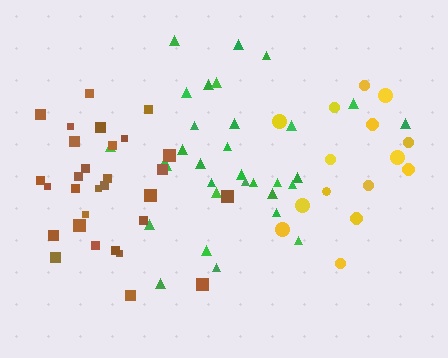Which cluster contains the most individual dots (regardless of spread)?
Green (32).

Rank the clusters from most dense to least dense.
green, brown, yellow.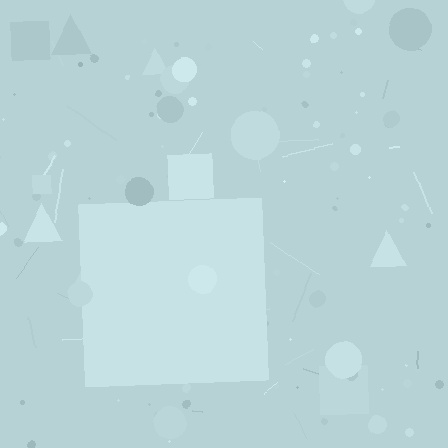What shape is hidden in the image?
A square is hidden in the image.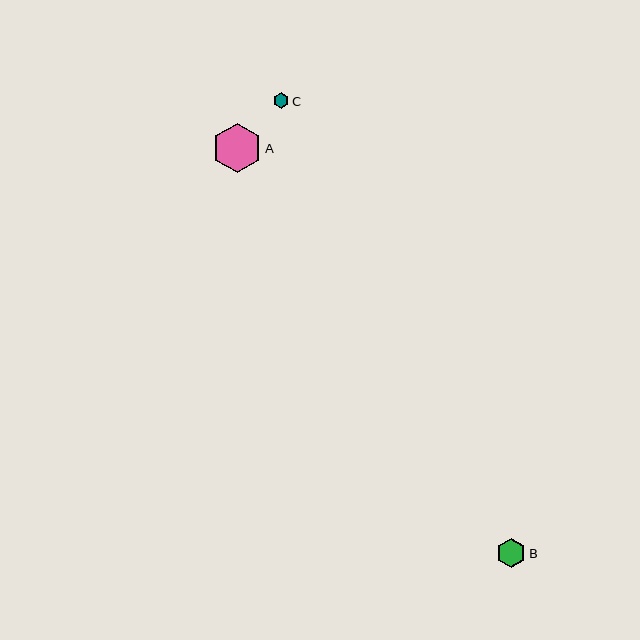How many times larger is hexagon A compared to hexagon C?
Hexagon A is approximately 3.2 times the size of hexagon C.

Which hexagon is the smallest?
Hexagon C is the smallest with a size of approximately 15 pixels.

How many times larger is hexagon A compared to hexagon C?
Hexagon A is approximately 3.2 times the size of hexagon C.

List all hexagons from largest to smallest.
From largest to smallest: A, B, C.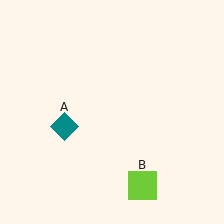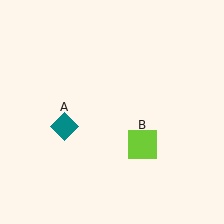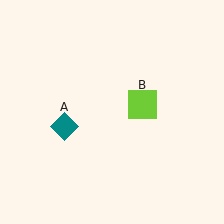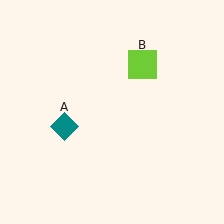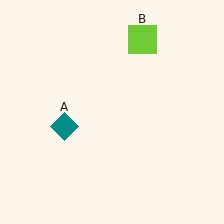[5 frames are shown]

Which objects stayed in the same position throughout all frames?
Teal diamond (object A) remained stationary.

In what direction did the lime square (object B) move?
The lime square (object B) moved up.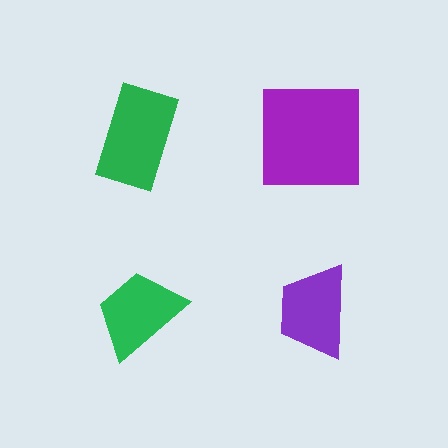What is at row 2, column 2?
A purple trapezoid.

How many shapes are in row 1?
2 shapes.